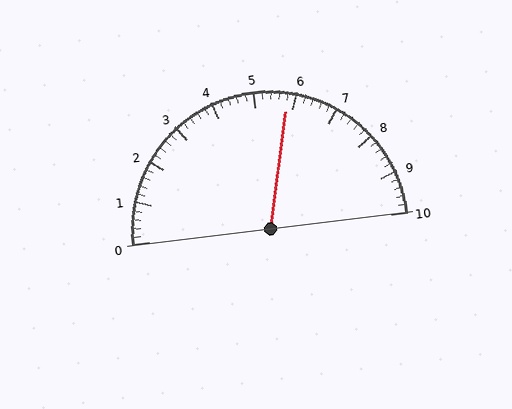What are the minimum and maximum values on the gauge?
The gauge ranges from 0 to 10.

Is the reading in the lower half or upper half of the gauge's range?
The reading is in the upper half of the range (0 to 10).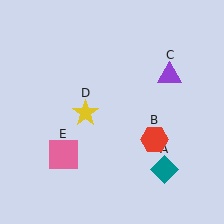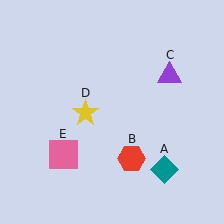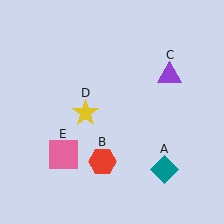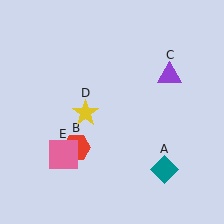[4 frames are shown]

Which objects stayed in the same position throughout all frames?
Teal diamond (object A) and purple triangle (object C) and yellow star (object D) and pink square (object E) remained stationary.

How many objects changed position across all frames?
1 object changed position: red hexagon (object B).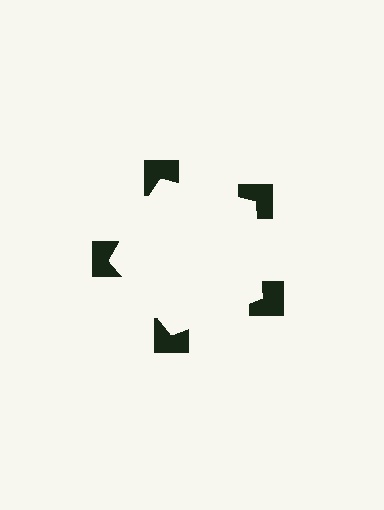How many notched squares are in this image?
There are 5 — one at each vertex of the illusory pentagon.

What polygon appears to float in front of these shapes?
An illusory pentagon — its edges are inferred from the aligned wedge cuts in the notched squares, not physically drawn.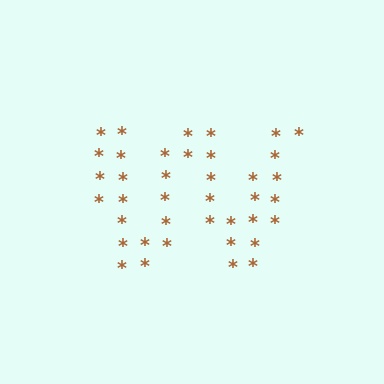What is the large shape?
The large shape is the letter W.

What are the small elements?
The small elements are asterisks.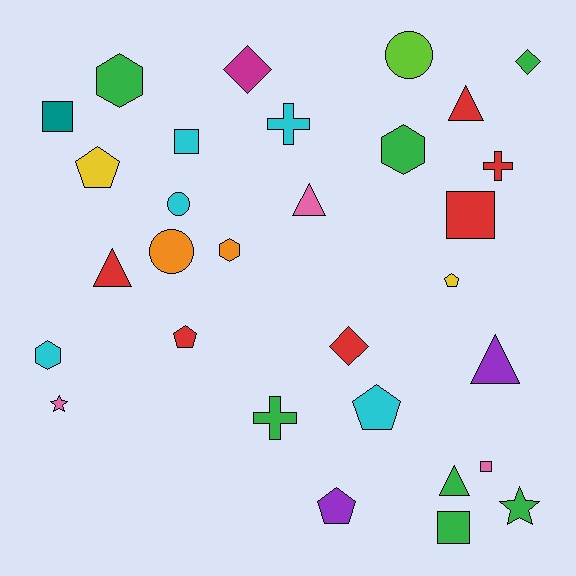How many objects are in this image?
There are 30 objects.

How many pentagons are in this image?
There are 5 pentagons.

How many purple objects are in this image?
There are 2 purple objects.